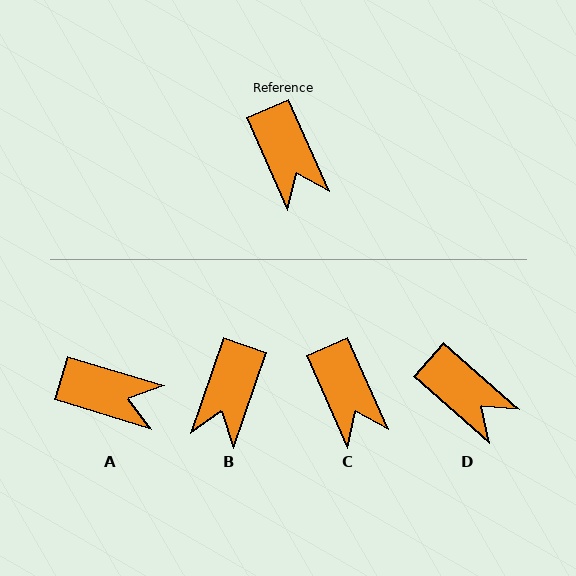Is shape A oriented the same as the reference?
No, it is off by about 49 degrees.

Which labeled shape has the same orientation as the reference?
C.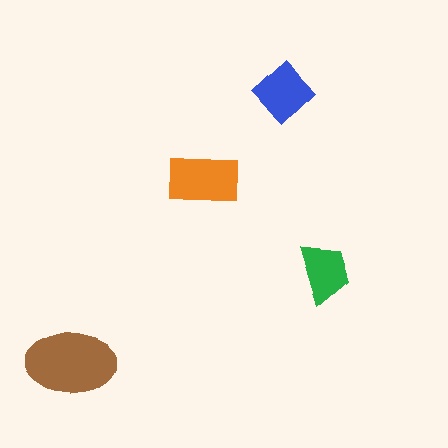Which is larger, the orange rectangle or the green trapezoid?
The orange rectangle.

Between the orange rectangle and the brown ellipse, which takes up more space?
The brown ellipse.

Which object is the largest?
The brown ellipse.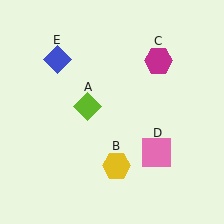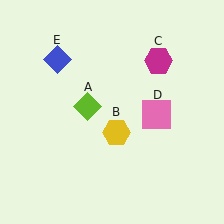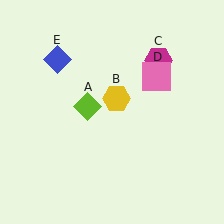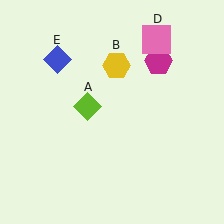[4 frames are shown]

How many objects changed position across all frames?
2 objects changed position: yellow hexagon (object B), pink square (object D).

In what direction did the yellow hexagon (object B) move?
The yellow hexagon (object B) moved up.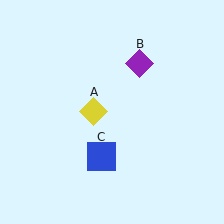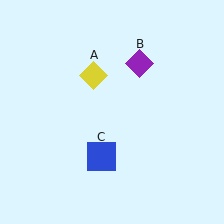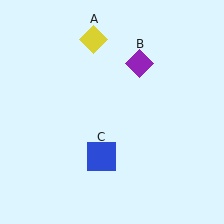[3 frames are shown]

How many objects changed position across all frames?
1 object changed position: yellow diamond (object A).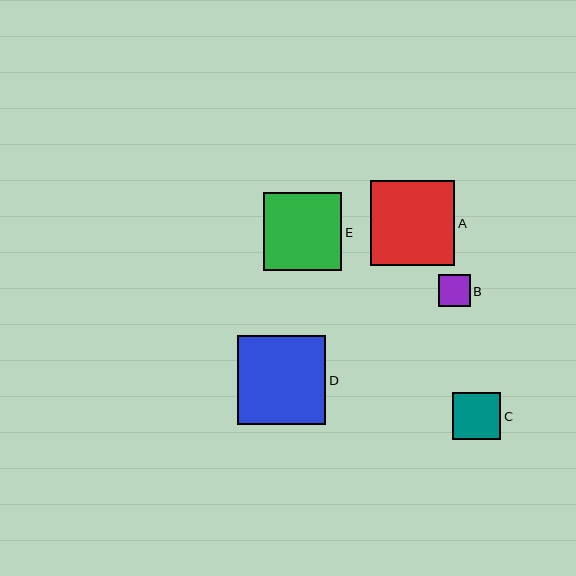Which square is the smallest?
Square B is the smallest with a size of approximately 31 pixels.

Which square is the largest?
Square D is the largest with a size of approximately 88 pixels.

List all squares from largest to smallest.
From largest to smallest: D, A, E, C, B.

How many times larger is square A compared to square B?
Square A is approximately 2.7 times the size of square B.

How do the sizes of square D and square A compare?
Square D and square A are approximately the same size.